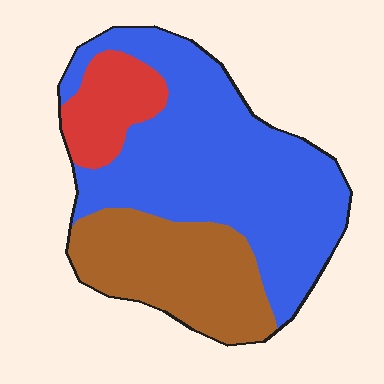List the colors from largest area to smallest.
From largest to smallest: blue, brown, red.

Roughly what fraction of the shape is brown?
Brown takes up between a quarter and a half of the shape.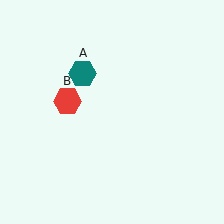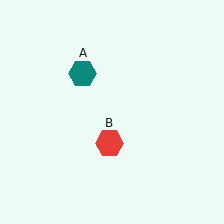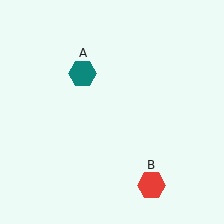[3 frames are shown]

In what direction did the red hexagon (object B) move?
The red hexagon (object B) moved down and to the right.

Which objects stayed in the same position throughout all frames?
Teal hexagon (object A) remained stationary.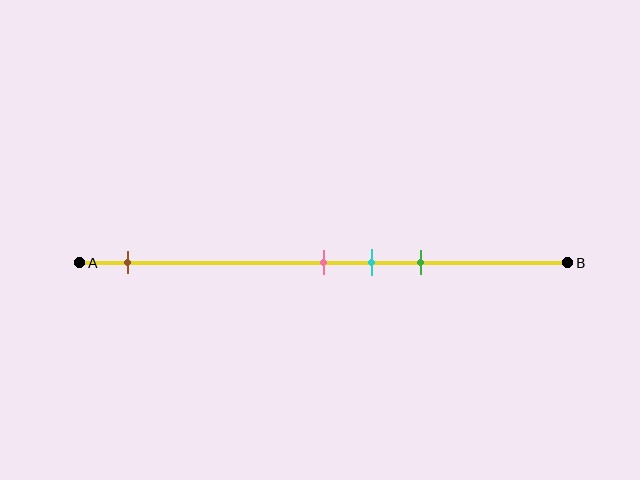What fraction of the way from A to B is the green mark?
The green mark is approximately 70% (0.7) of the way from A to B.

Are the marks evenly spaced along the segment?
No, the marks are not evenly spaced.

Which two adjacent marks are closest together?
The pink and cyan marks are the closest adjacent pair.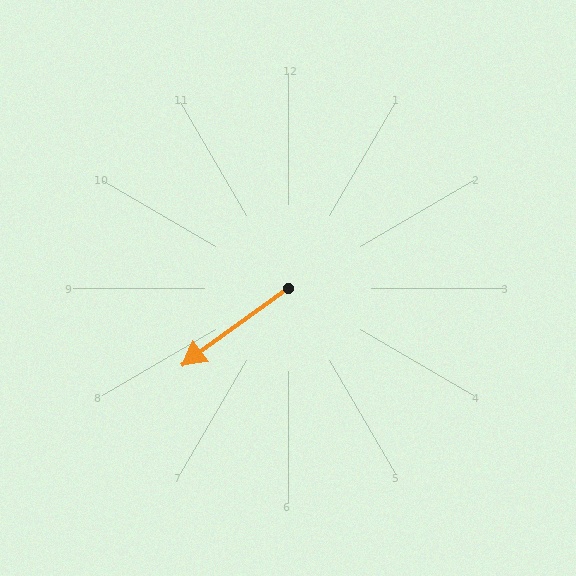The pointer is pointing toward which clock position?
Roughly 8 o'clock.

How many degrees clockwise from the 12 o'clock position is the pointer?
Approximately 234 degrees.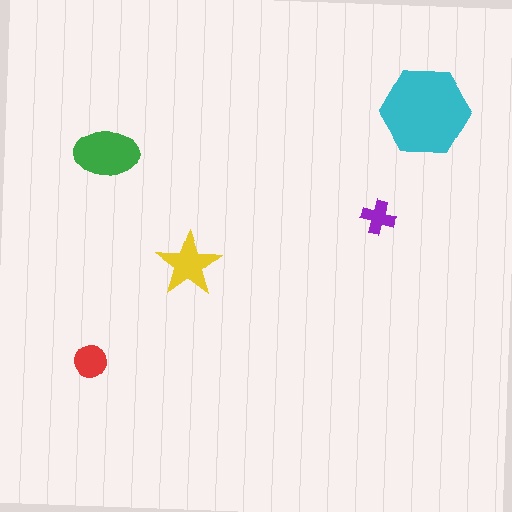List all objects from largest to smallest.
The cyan hexagon, the green ellipse, the yellow star, the red circle, the purple cross.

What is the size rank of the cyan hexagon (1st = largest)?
1st.